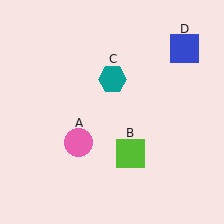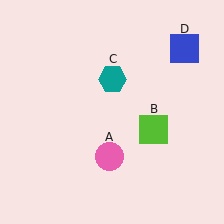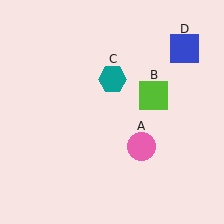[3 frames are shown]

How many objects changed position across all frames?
2 objects changed position: pink circle (object A), lime square (object B).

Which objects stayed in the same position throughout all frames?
Teal hexagon (object C) and blue square (object D) remained stationary.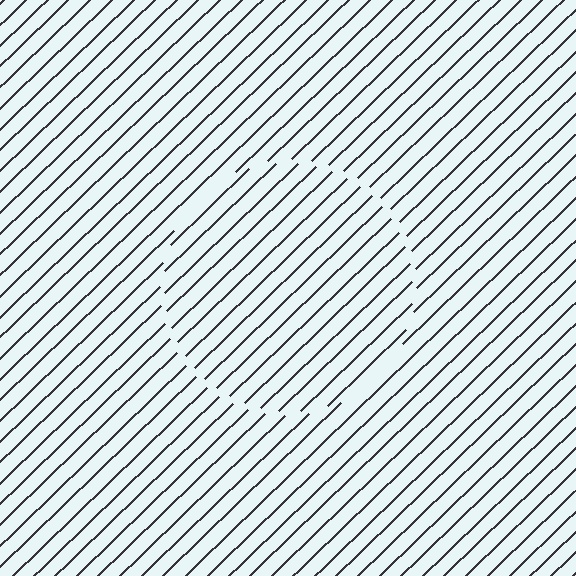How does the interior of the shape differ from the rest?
The interior of the shape contains the same grating, shifted by half a period — the contour is defined by the phase discontinuity where line-ends from the inner and outer gratings abut.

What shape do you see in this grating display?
An illusory circle. The interior of the shape contains the same grating, shifted by half a period — the contour is defined by the phase discontinuity where line-ends from the inner and outer gratings abut.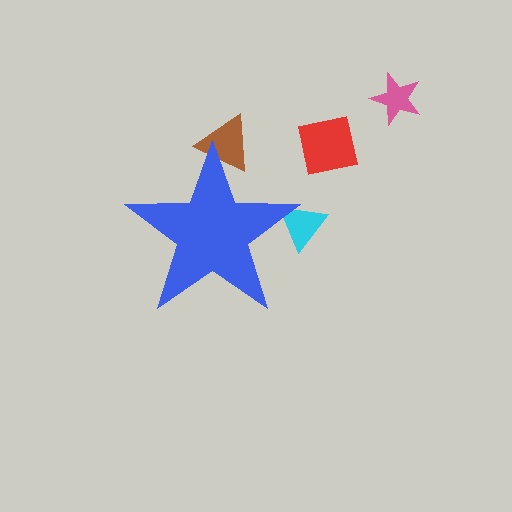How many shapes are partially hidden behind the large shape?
2 shapes are partially hidden.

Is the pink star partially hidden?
No, the pink star is fully visible.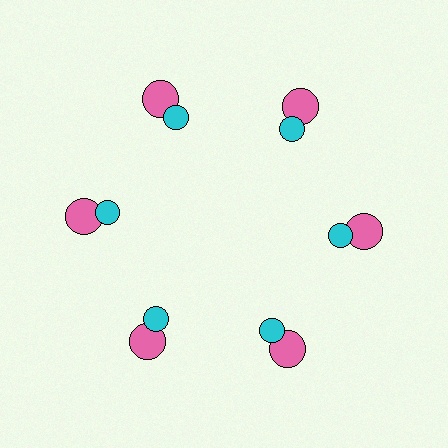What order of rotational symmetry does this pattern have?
This pattern has 6-fold rotational symmetry.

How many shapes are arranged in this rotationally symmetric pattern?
There are 12 shapes, arranged in 6 groups of 2.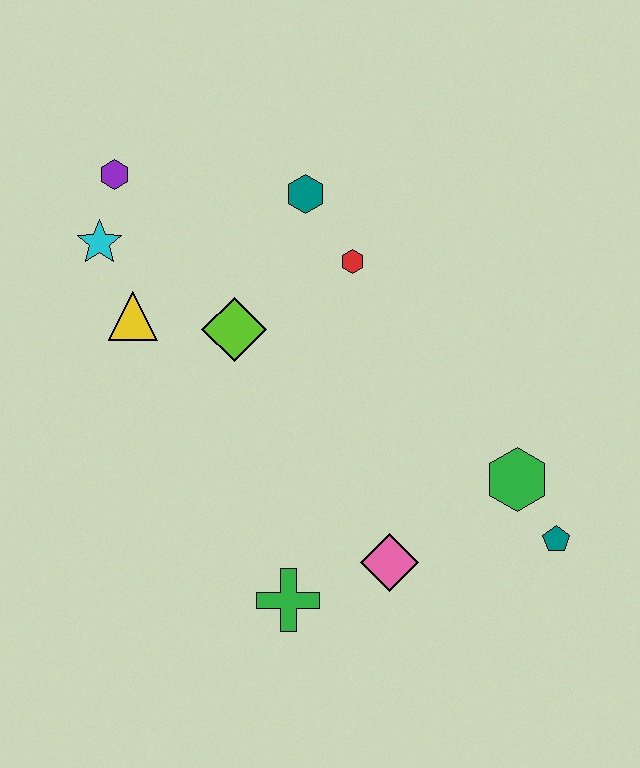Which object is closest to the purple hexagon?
The cyan star is closest to the purple hexagon.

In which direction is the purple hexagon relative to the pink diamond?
The purple hexagon is above the pink diamond.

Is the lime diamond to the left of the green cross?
Yes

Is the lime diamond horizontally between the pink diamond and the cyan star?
Yes